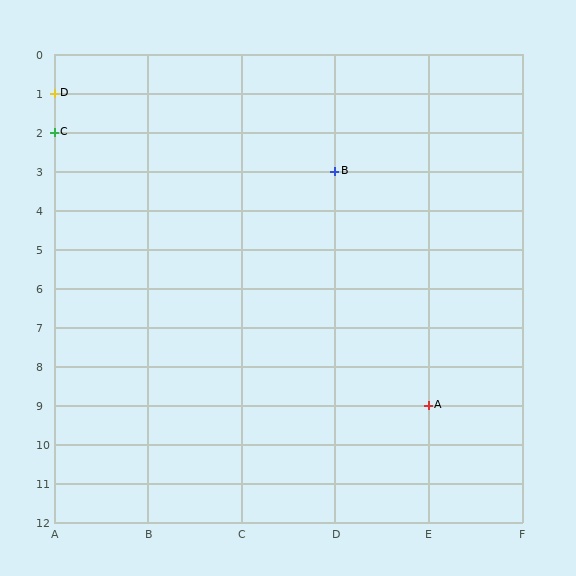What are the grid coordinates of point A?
Point A is at grid coordinates (E, 9).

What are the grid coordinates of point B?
Point B is at grid coordinates (D, 3).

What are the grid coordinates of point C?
Point C is at grid coordinates (A, 2).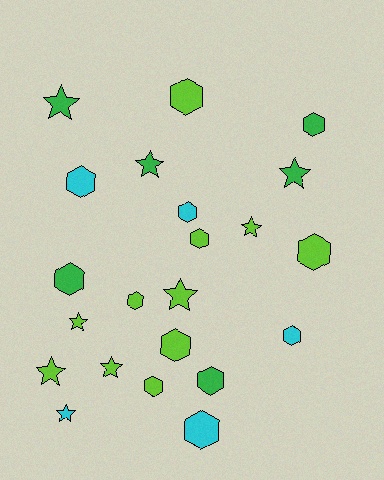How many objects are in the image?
There are 22 objects.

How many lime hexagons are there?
There are 6 lime hexagons.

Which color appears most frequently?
Lime, with 11 objects.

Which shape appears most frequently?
Hexagon, with 13 objects.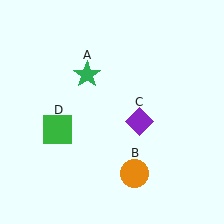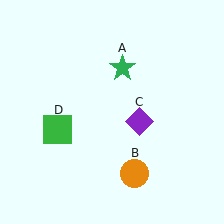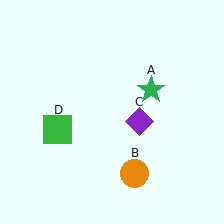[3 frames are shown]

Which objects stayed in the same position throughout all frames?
Orange circle (object B) and purple diamond (object C) and green square (object D) remained stationary.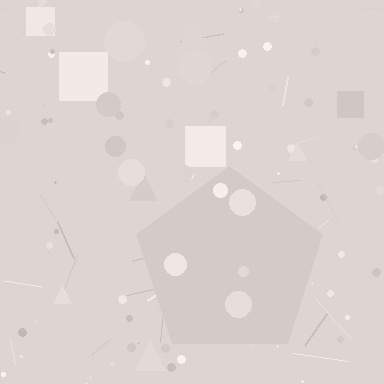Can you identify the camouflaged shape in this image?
The camouflaged shape is a pentagon.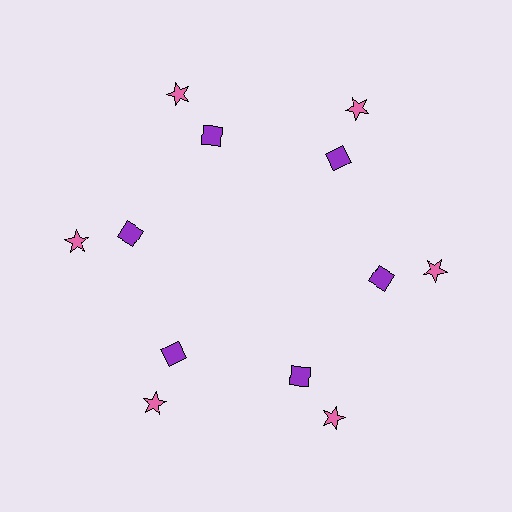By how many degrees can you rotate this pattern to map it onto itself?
The pattern maps onto itself every 60 degrees of rotation.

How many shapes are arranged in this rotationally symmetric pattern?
There are 12 shapes, arranged in 6 groups of 2.